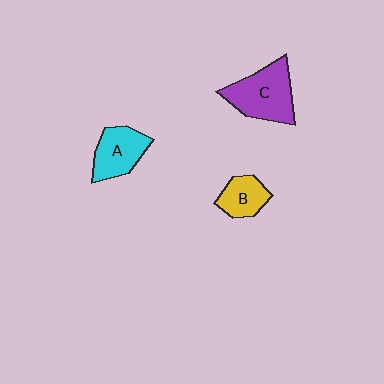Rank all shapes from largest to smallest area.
From largest to smallest: C (purple), A (cyan), B (yellow).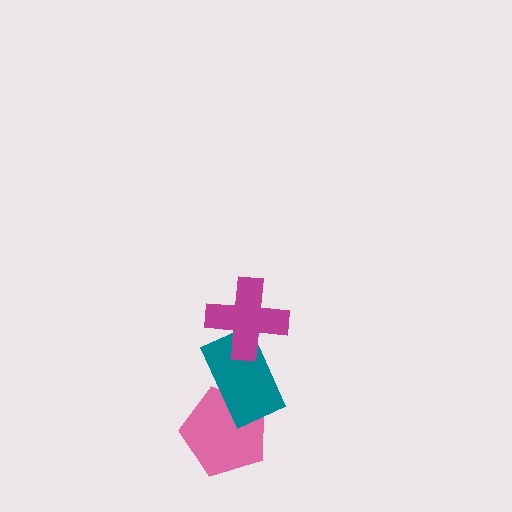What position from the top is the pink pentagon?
The pink pentagon is 3rd from the top.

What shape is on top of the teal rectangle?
The magenta cross is on top of the teal rectangle.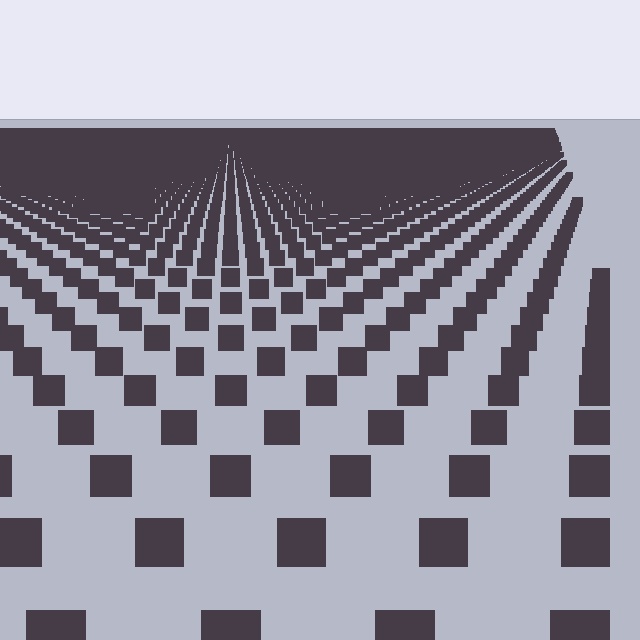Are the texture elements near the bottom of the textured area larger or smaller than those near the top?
Larger. Near the bottom, elements are closer to the viewer and appear at a bigger on-screen size.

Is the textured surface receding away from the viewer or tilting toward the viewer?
The surface is receding away from the viewer. Texture elements get smaller and denser toward the top.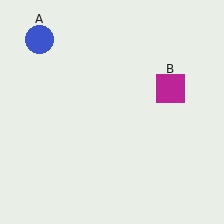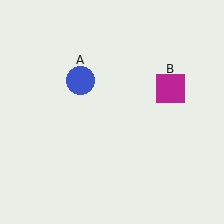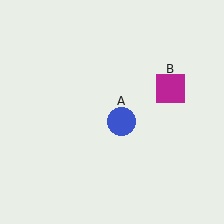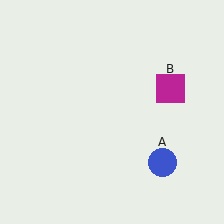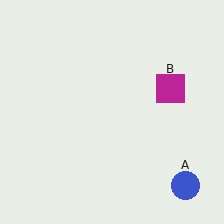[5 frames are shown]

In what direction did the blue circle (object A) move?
The blue circle (object A) moved down and to the right.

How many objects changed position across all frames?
1 object changed position: blue circle (object A).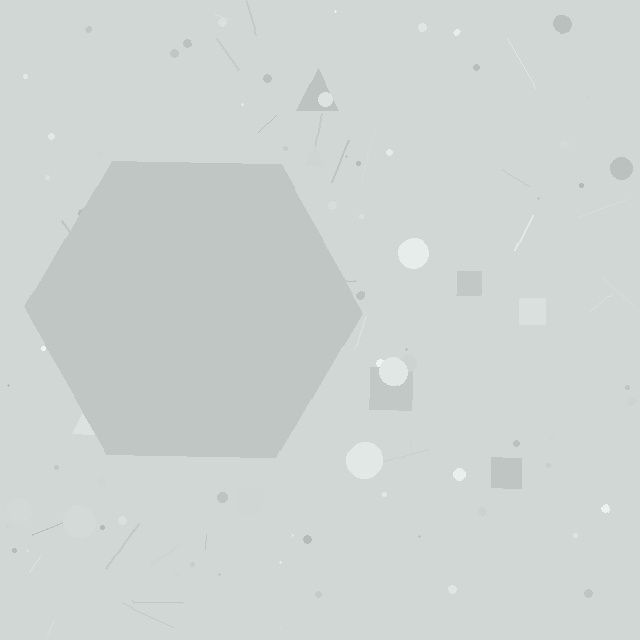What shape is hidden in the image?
A hexagon is hidden in the image.